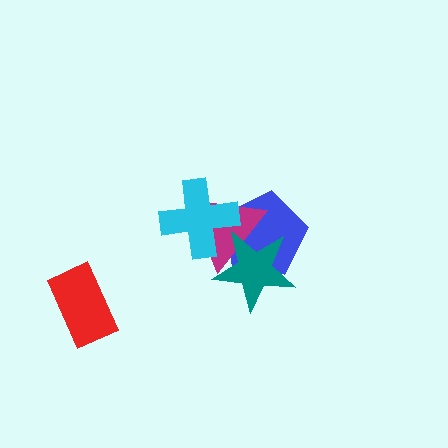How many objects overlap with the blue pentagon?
3 objects overlap with the blue pentagon.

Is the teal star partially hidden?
Yes, it is partially covered by another shape.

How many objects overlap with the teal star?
3 objects overlap with the teal star.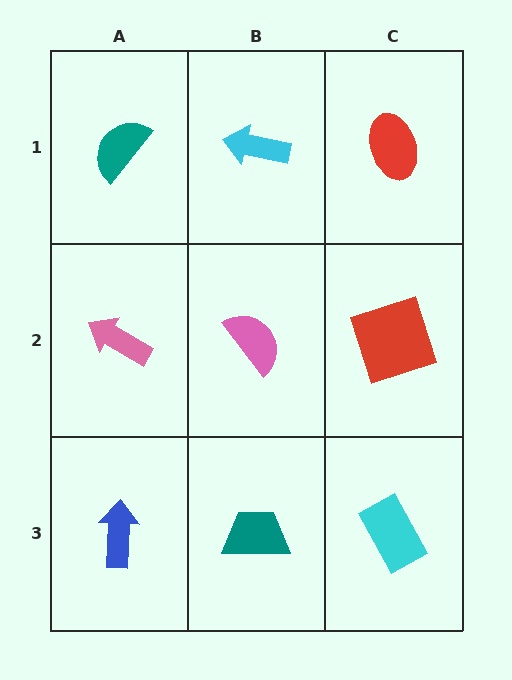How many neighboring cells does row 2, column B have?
4.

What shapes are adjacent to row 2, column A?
A teal semicircle (row 1, column A), a blue arrow (row 3, column A), a pink semicircle (row 2, column B).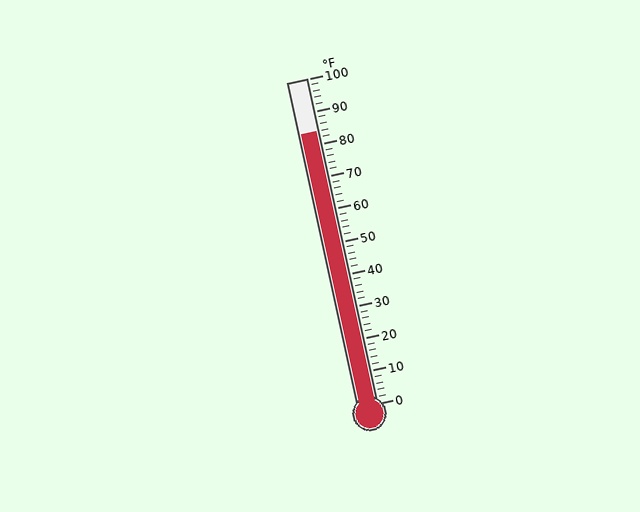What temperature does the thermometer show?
The thermometer shows approximately 84°F.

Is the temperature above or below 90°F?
The temperature is below 90°F.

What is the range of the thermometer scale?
The thermometer scale ranges from 0°F to 100°F.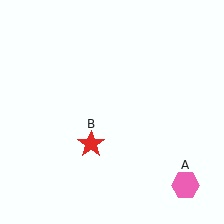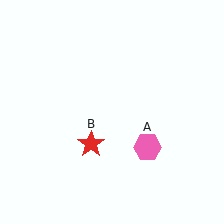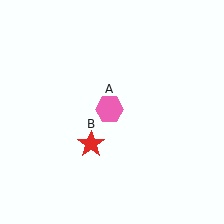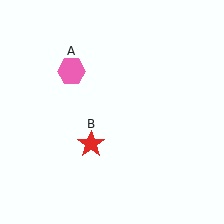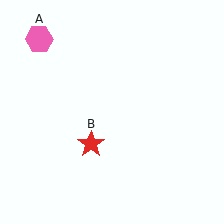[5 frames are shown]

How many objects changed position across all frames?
1 object changed position: pink hexagon (object A).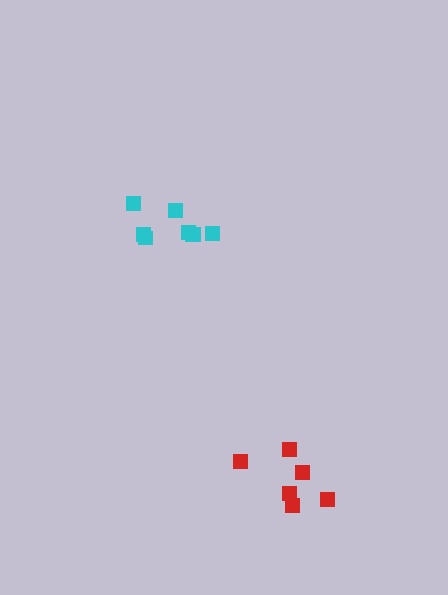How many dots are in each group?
Group 1: 8 dots, Group 2: 6 dots (14 total).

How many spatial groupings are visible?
There are 2 spatial groupings.